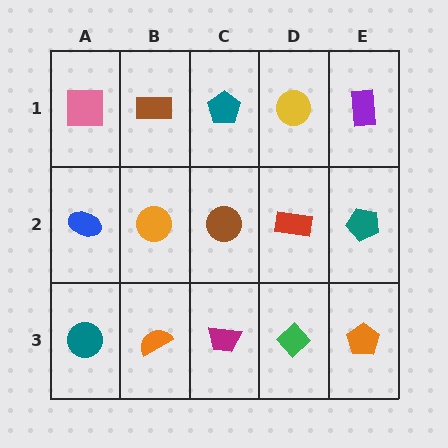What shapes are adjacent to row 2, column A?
A pink square (row 1, column A), a teal circle (row 3, column A), an orange circle (row 2, column B).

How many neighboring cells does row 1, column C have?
3.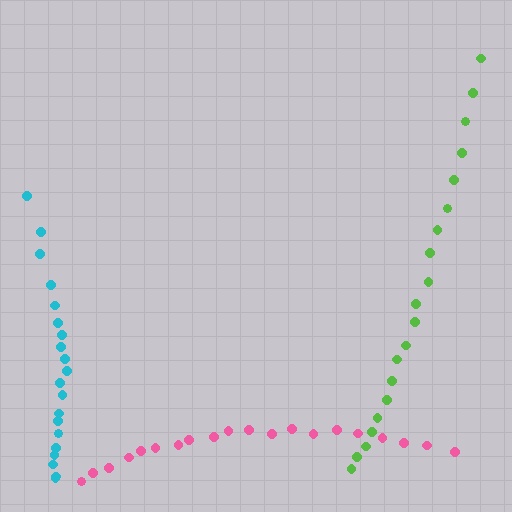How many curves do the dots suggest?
There are 3 distinct paths.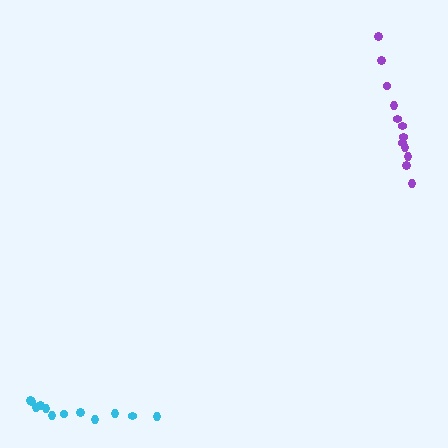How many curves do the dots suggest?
There are 2 distinct paths.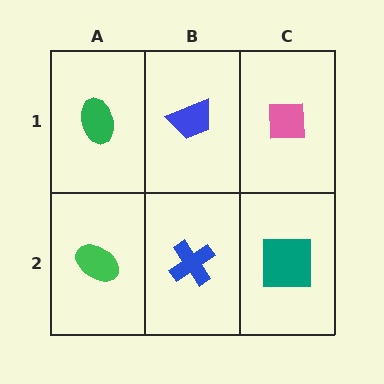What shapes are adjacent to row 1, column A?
A green ellipse (row 2, column A), a blue trapezoid (row 1, column B).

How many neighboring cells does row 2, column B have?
3.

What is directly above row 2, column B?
A blue trapezoid.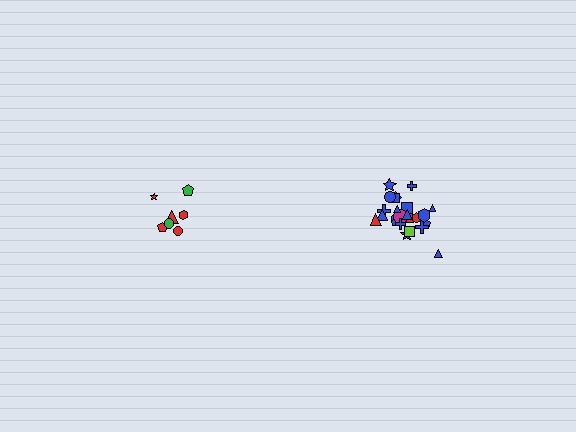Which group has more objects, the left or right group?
The right group.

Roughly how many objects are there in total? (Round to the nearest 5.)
Roughly 30 objects in total.